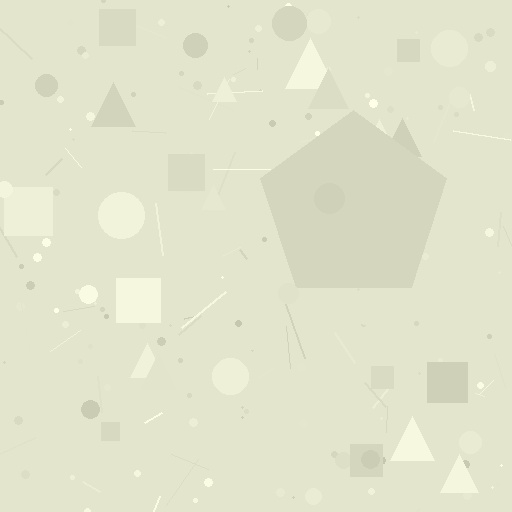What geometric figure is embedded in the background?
A pentagon is embedded in the background.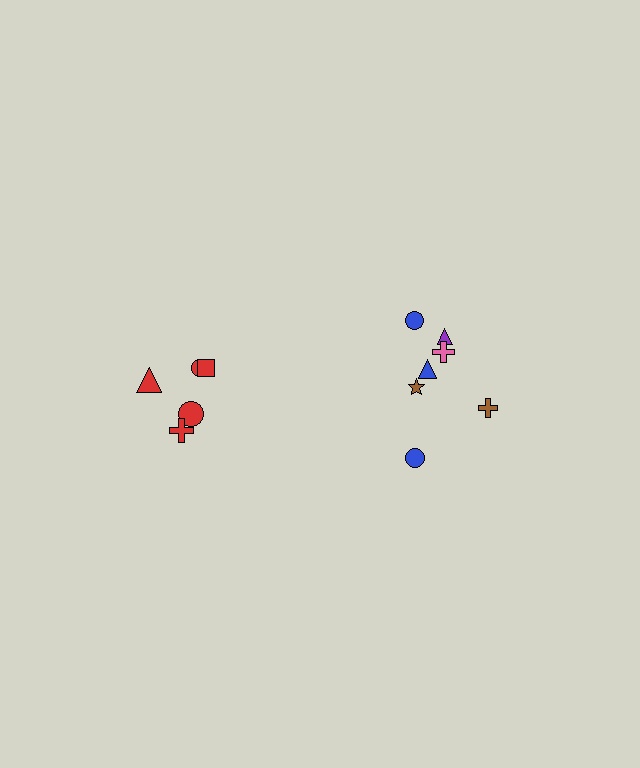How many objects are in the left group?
There are 5 objects.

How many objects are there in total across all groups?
There are 12 objects.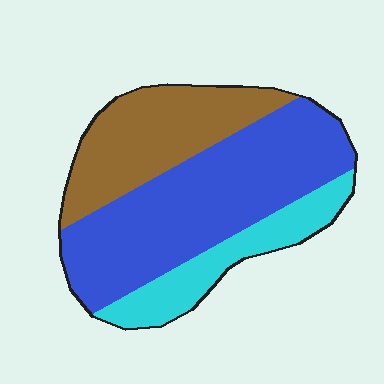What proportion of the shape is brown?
Brown covers 29% of the shape.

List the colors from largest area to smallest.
From largest to smallest: blue, brown, cyan.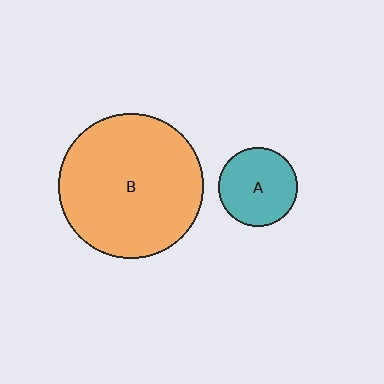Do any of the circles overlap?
No, none of the circles overlap.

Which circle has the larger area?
Circle B (orange).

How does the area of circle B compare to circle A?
Approximately 3.4 times.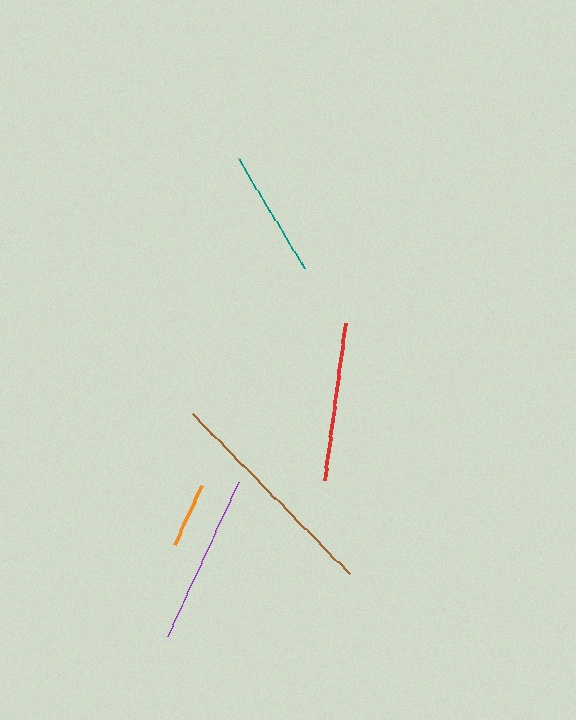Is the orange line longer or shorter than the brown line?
The brown line is longer than the orange line.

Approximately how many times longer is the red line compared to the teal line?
The red line is approximately 1.2 times the length of the teal line.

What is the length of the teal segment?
The teal segment is approximately 128 pixels long.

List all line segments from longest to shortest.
From longest to shortest: brown, purple, red, teal, orange.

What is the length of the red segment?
The red segment is approximately 159 pixels long.